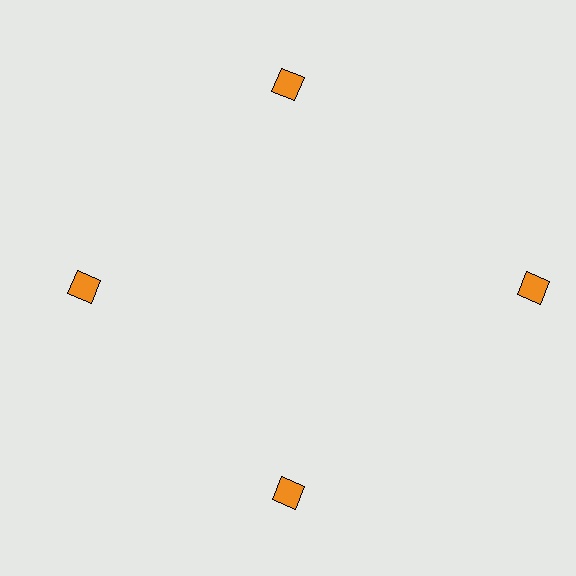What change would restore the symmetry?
The symmetry would be restored by moving it inward, back onto the ring so that all 4 squares sit at equal angles and equal distance from the center.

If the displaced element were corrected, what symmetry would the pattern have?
It would have 4-fold rotational symmetry — the pattern would map onto itself every 90 degrees.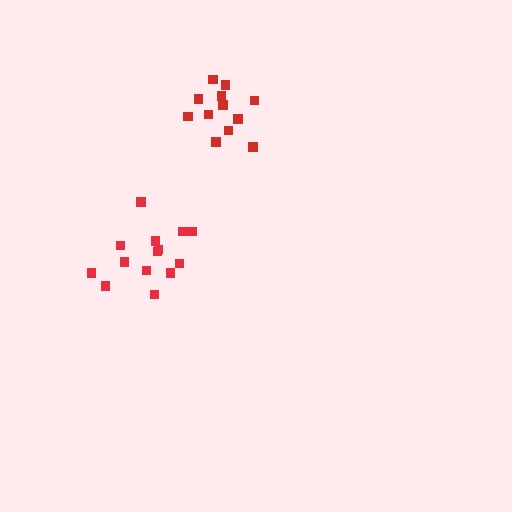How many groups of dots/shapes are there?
There are 2 groups.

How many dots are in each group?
Group 1: 14 dots, Group 2: 12 dots (26 total).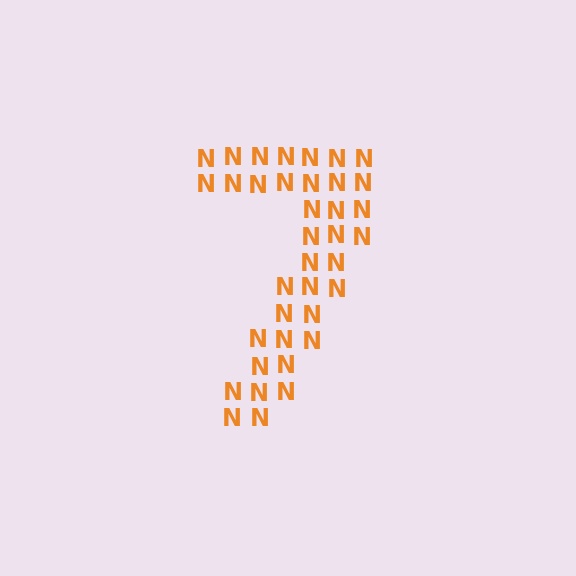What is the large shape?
The large shape is the digit 7.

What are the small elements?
The small elements are letter N's.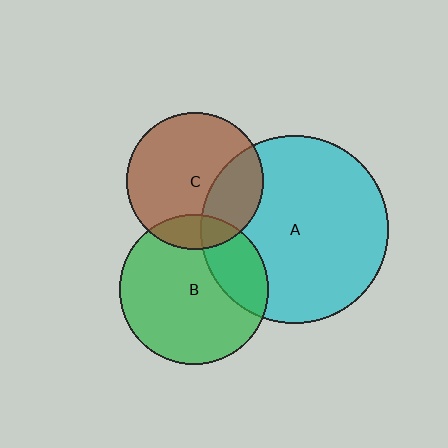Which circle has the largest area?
Circle A (cyan).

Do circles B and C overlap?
Yes.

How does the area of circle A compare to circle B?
Approximately 1.6 times.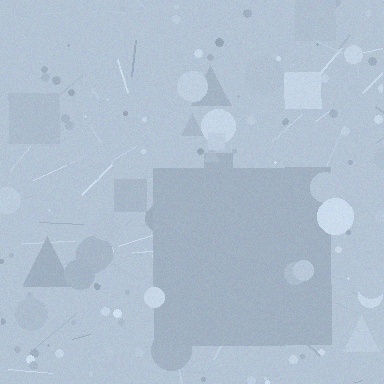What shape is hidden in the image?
A square is hidden in the image.